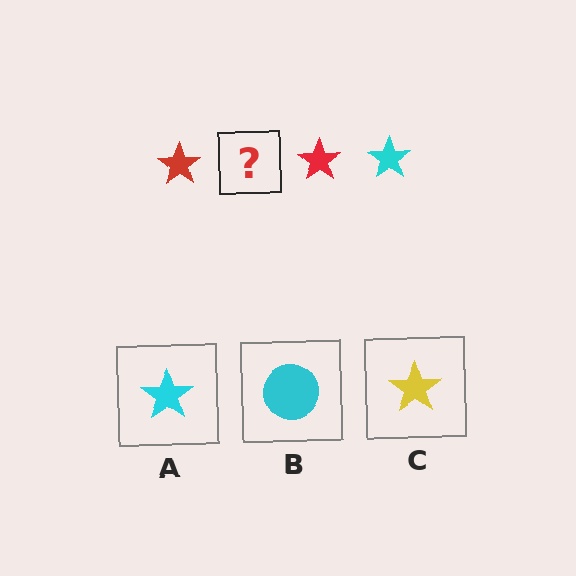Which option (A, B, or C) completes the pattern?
A.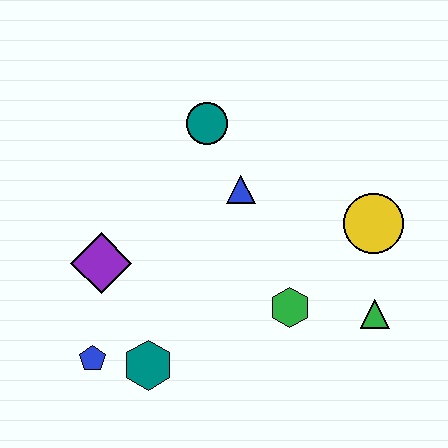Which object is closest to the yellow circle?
The green triangle is closest to the yellow circle.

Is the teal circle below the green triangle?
No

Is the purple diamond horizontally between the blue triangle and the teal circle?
No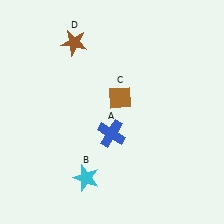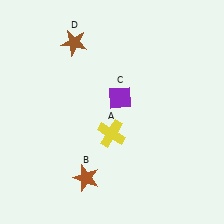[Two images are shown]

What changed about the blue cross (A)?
In Image 1, A is blue. In Image 2, it changed to yellow.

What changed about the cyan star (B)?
In Image 1, B is cyan. In Image 2, it changed to brown.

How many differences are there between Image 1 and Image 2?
There are 3 differences between the two images.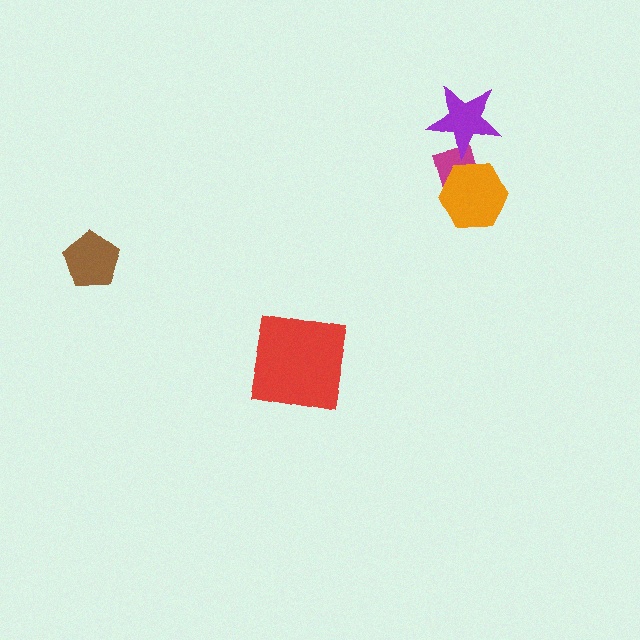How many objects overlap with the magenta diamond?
2 objects overlap with the magenta diamond.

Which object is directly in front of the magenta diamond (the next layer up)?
The orange hexagon is directly in front of the magenta diamond.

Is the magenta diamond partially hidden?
Yes, it is partially covered by another shape.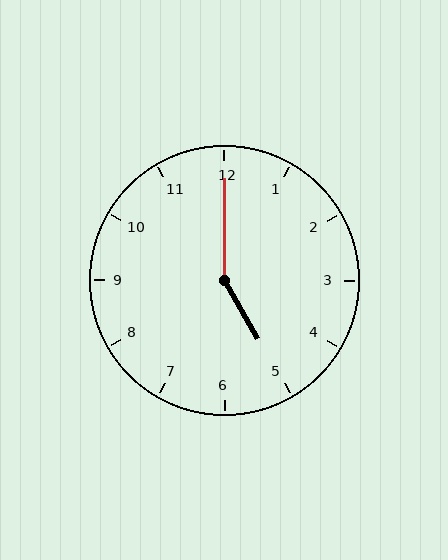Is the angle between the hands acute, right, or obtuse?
It is obtuse.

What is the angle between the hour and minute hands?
Approximately 150 degrees.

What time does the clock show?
5:00.